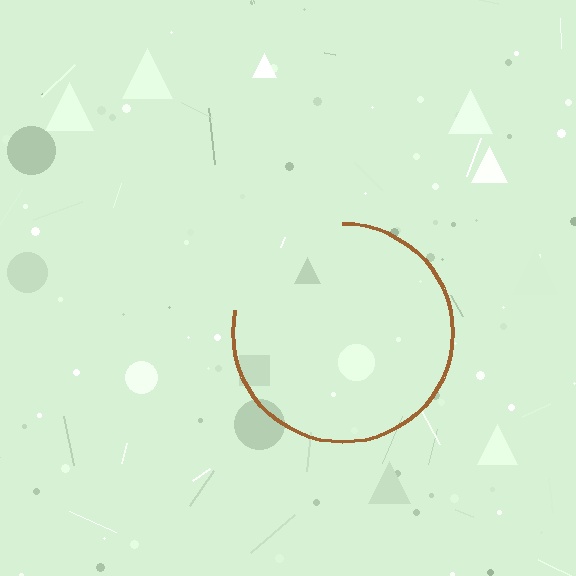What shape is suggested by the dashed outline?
The dashed outline suggests a circle.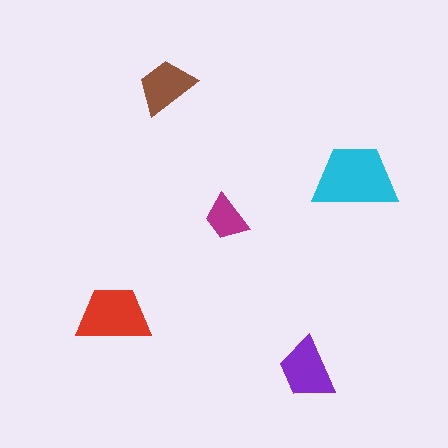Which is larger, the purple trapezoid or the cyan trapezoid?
The cyan one.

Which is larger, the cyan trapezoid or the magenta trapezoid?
The cyan one.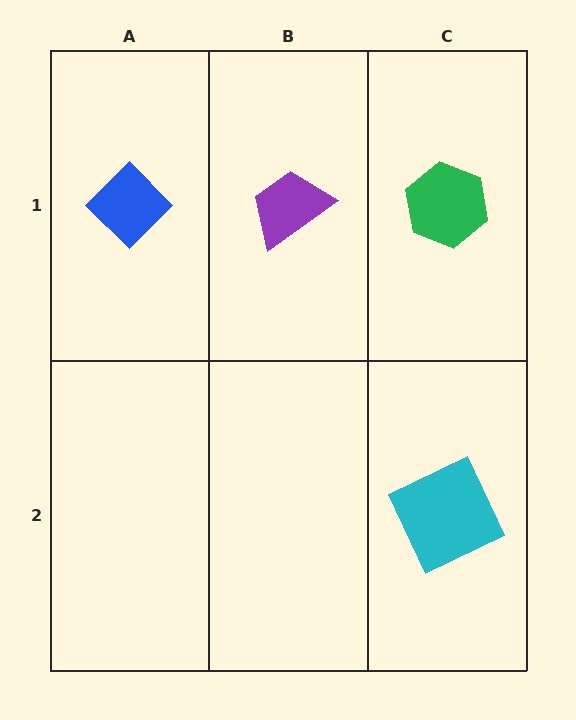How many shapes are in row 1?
3 shapes.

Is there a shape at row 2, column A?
No, that cell is empty.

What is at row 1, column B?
A purple trapezoid.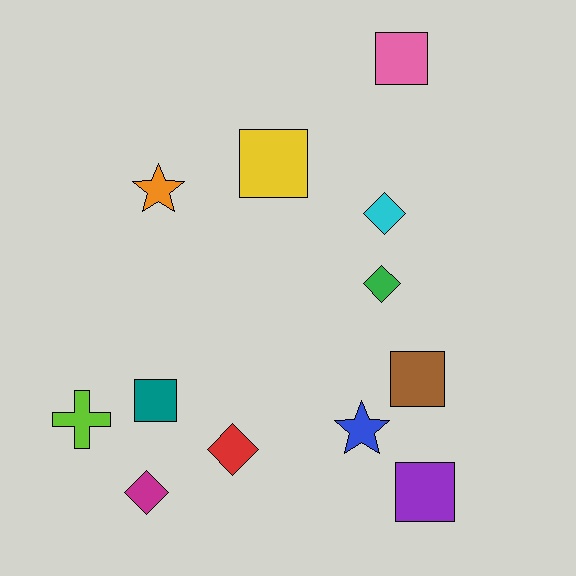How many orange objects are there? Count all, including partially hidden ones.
There is 1 orange object.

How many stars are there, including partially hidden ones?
There are 2 stars.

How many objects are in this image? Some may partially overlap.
There are 12 objects.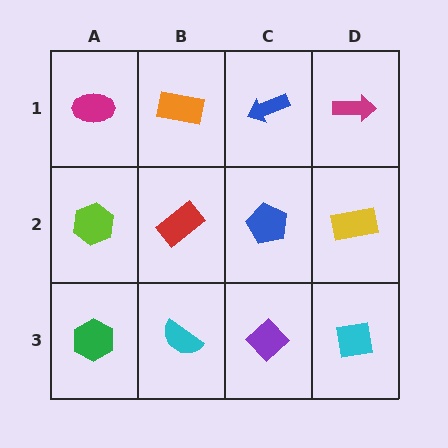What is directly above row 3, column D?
A yellow rectangle.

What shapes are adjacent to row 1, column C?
A blue pentagon (row 2, column C), an orange rectangle (row 1, column B), a magenta arrow (row 1, column D).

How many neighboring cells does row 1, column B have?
3.